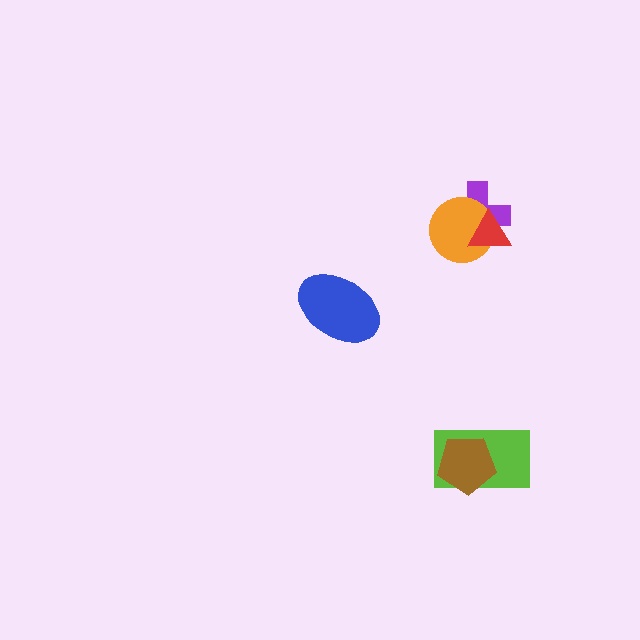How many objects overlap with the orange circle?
2 objects overlap with the orange circle.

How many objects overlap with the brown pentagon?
1 object overlaps with the brown pentagon.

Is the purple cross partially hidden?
Yes, it is partially covered by another shape.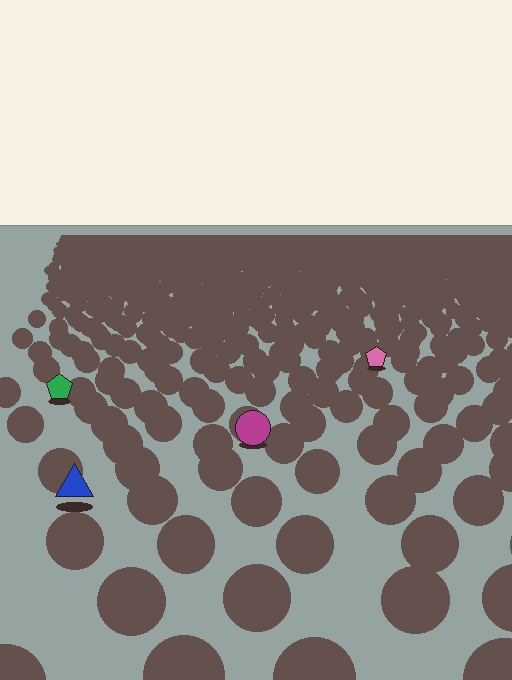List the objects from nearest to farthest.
From nearest to farthest: the blue triangle, the magenta circle, the green pentagon, the pink pentagon.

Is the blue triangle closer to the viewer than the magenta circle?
Yes. The blue triangle is closer — you can tell from the texture gradient: the ground texture is coarser near it.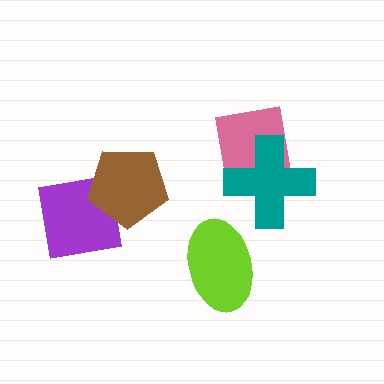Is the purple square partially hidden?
Yes, it is partially covered by another shape.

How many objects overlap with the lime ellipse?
0 objects overlap with the lime ellipse.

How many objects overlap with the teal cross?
1 object overlaps with the teal cross.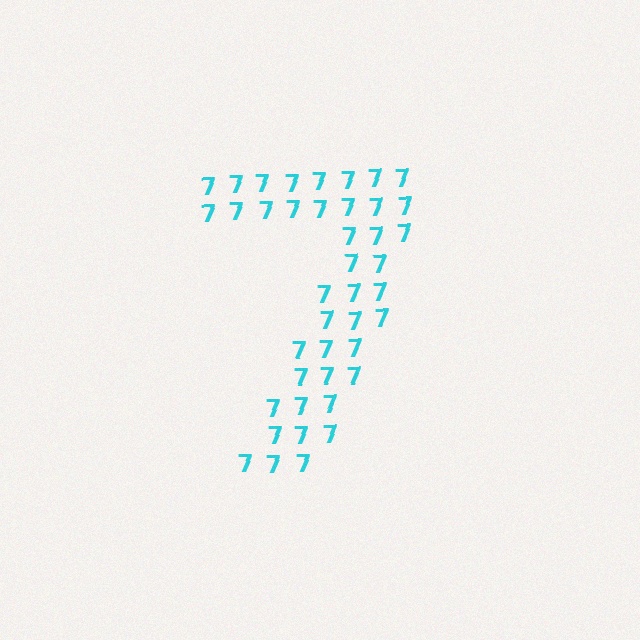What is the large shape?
The large shape is the digit 7.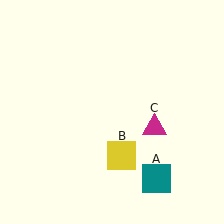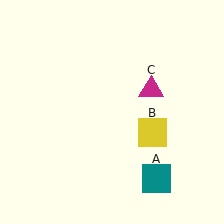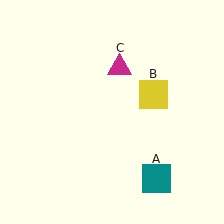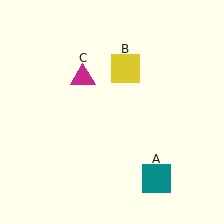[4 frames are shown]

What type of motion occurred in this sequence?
The yellow square (object B), magenta triangle (object C) rotated counterclockwise around the center of the scene.